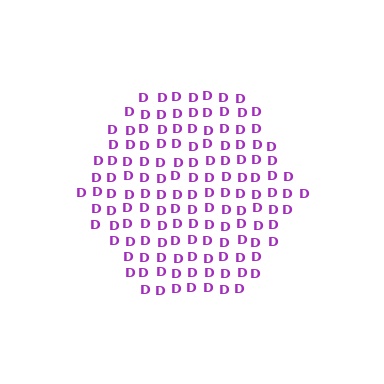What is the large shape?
The large shape is a hexagon.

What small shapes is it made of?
It is made of small letter D's.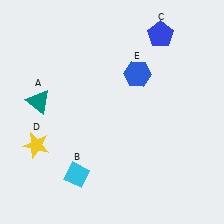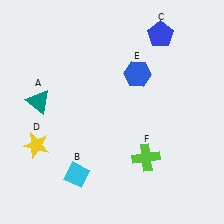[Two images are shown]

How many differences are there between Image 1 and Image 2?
There is 1 difference between the two images.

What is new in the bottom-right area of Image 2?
A lime cross (F) was added in the bottom-right area of Image 2.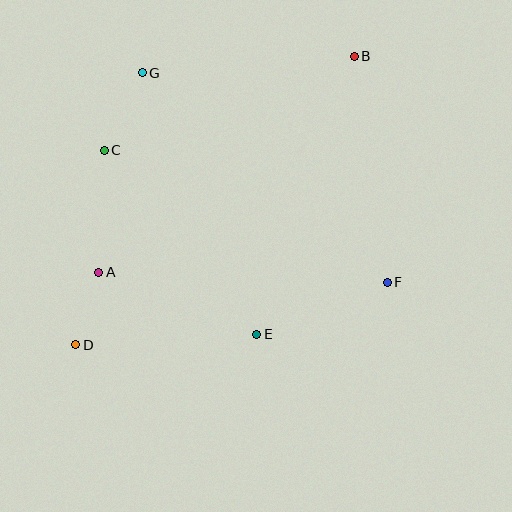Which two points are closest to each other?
Points A and D are closest to each other.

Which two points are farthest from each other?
Points B and D are farthest from each other.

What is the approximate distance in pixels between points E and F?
The distance between E and F is approximately 141 pixels.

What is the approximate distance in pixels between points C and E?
The distance between C and E is approximately 239 pixels.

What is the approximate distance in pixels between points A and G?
The distance between A and G is approximately 204 pixels.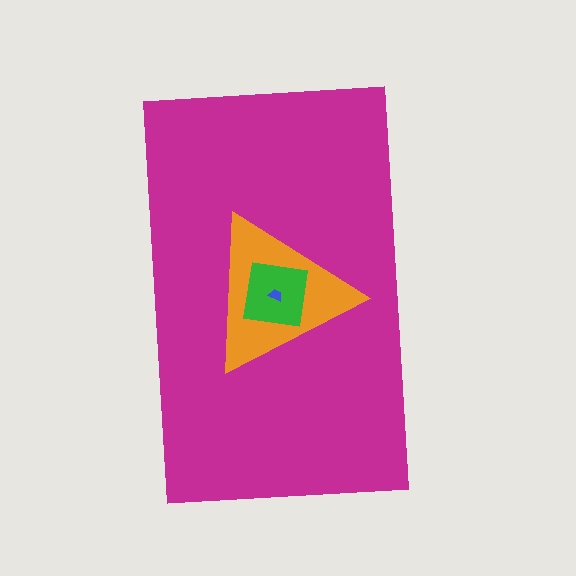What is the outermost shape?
The magenta rectangle.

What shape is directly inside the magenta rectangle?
The orange triangle.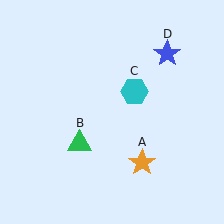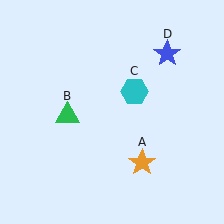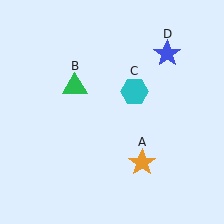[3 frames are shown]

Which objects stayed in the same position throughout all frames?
Orange star (object A) and cyan hexagon (object C) and blue star (object D) remained stationary.